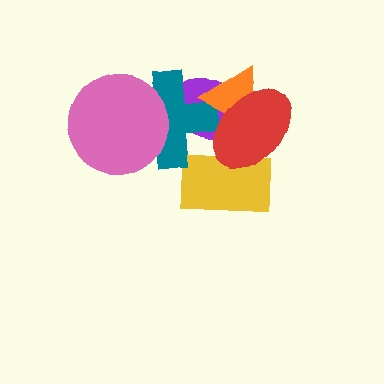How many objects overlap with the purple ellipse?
4 objects overlap with the purple ellipse.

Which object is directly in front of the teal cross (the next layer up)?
The pink circle is directly in front of the teal cross.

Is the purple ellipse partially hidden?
Yes, it is partially covered by another shape.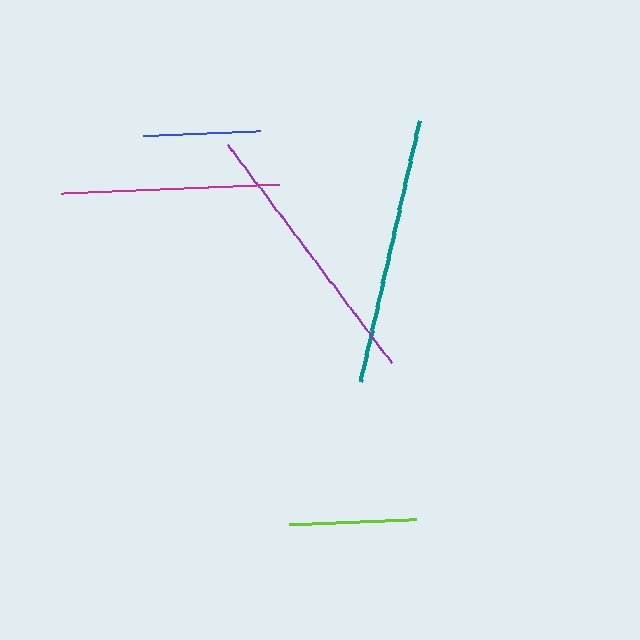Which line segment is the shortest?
The blue line is the shortest at approximately 117 pixels.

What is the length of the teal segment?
The teal segment is approximately 268 pixels long.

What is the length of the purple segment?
The purple segment is approximately 273 pixels long.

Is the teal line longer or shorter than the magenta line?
The teal line is longer than the magenta line.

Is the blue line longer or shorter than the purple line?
The purple line is longer than the blue line.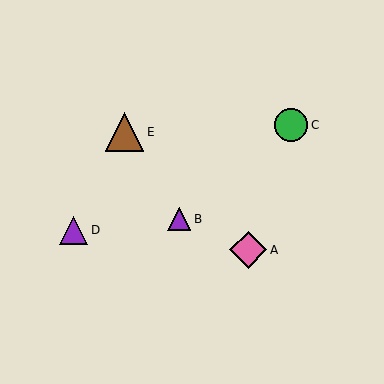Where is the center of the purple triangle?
The center of the purple triangle is at (74, 230).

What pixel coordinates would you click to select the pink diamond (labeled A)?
Click at (248, 250) to select the pink diamond A.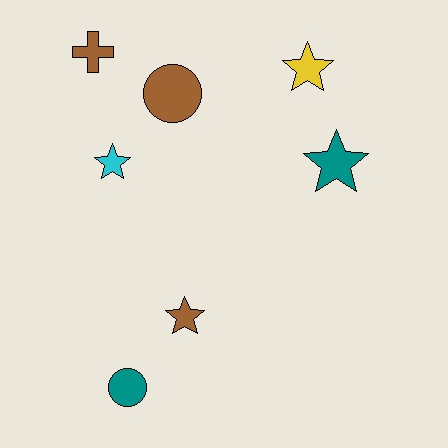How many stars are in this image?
There are 4 stars.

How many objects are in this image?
There are 7 objects.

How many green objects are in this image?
There are no green objects.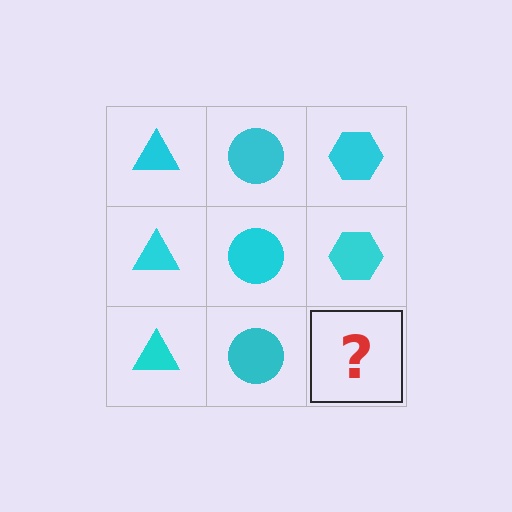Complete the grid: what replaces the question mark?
The question mark should be replaced with a cyan hexagon.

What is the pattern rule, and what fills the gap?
The rule is that each column has a consistent shape. The gap should be filled with a cyan hexagon.